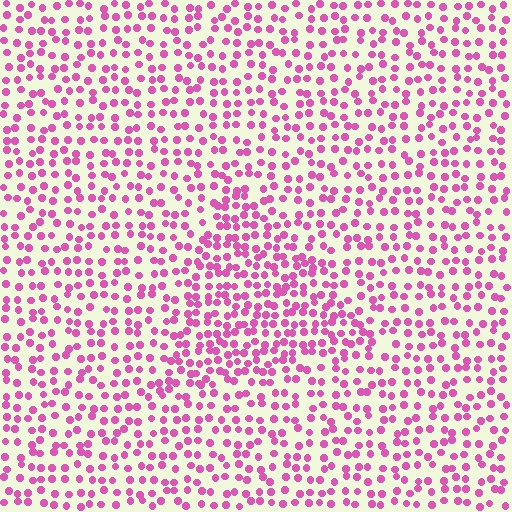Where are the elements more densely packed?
The elements are more densely packed inside the triangle boundary.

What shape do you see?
I see a triangle.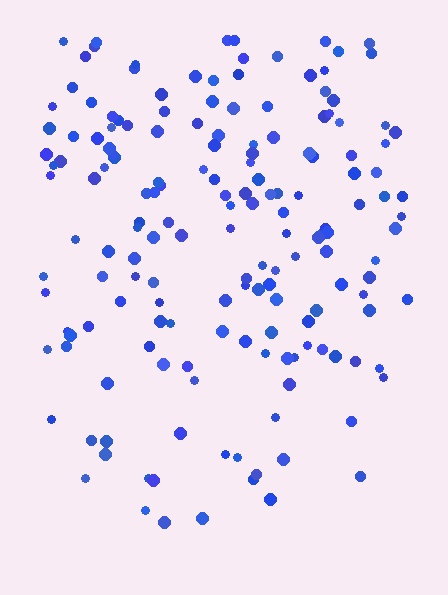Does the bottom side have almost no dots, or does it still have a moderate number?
Still a moderate number, just noticeably fewer than the top.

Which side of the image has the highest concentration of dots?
The top.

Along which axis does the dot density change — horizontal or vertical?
Vertical.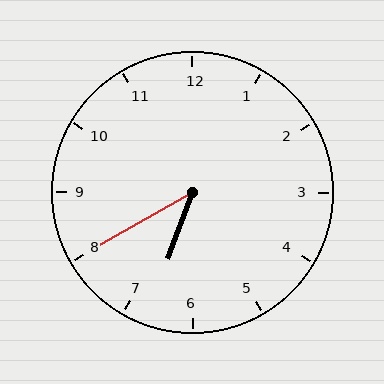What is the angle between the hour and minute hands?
Approximately 40 degrees.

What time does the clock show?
6:40.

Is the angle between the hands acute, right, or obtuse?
It is acute.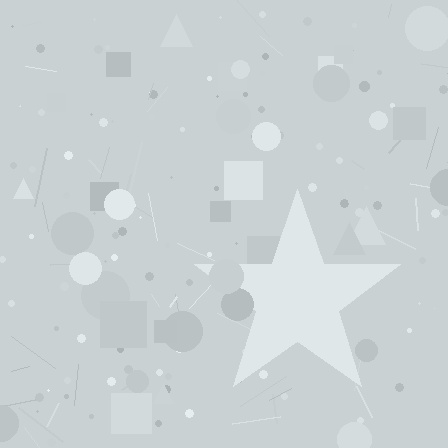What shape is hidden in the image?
A star is hidden in the image.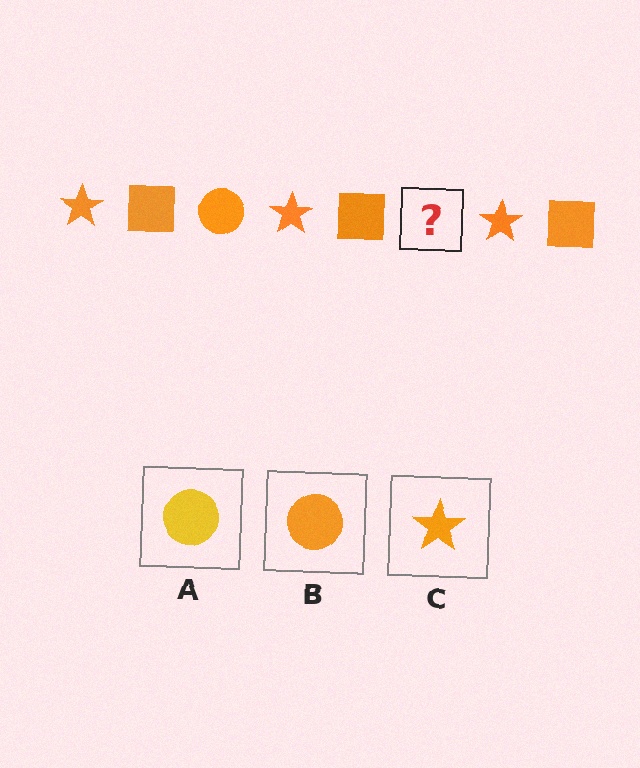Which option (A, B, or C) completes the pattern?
B.